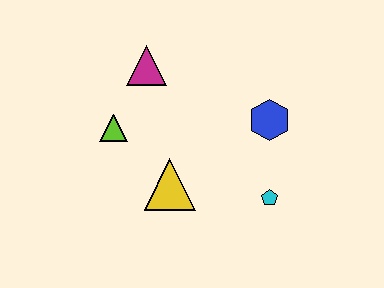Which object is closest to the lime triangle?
The magenta triangle is closest to the lime triangle.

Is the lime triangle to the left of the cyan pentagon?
Yes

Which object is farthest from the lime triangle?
The cyan pentagon is farthest from the lime triangle.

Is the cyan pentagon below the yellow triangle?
Yes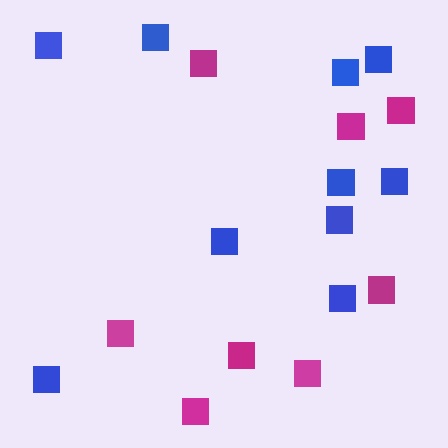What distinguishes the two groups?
There are 2 groups: one group of blue squares (10) and one group of magenta squares (8).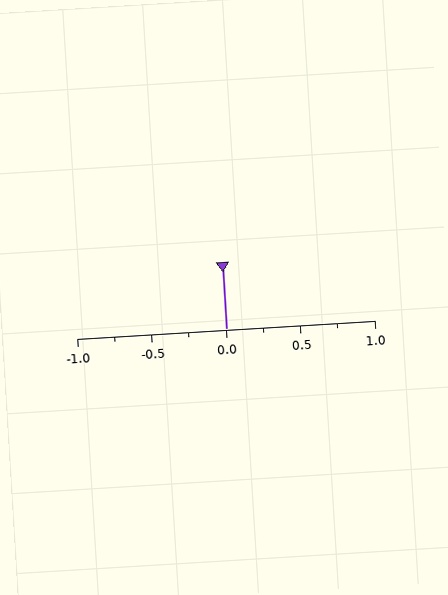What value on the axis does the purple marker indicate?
The marker indicates approximately 0.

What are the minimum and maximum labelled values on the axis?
The axis runs from -1.0 to 1.0.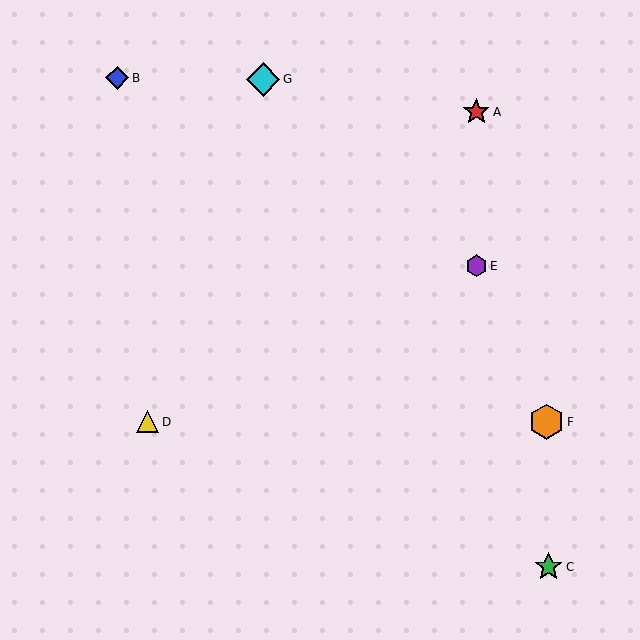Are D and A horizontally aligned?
No, D is at y≈422 and A is at y≈112.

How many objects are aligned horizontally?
2 objects (D, F) are aligned horizontally.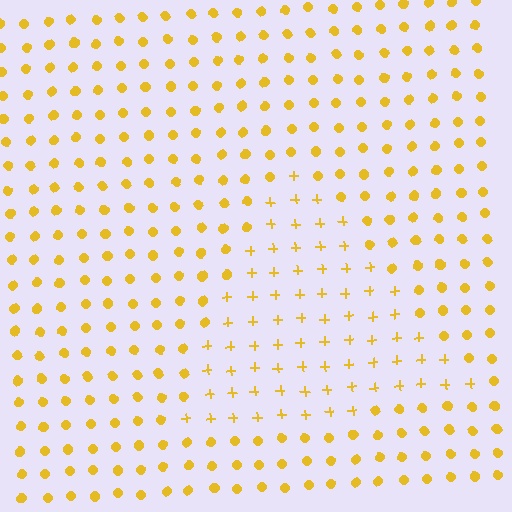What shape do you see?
I see a triangle.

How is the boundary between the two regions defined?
The boundary is defined by a change in element shape: plus signs inside vs. circles outside. All elements share the same color and spacing.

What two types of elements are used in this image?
The image uses plus signs inside the triangle region and circles outside it.